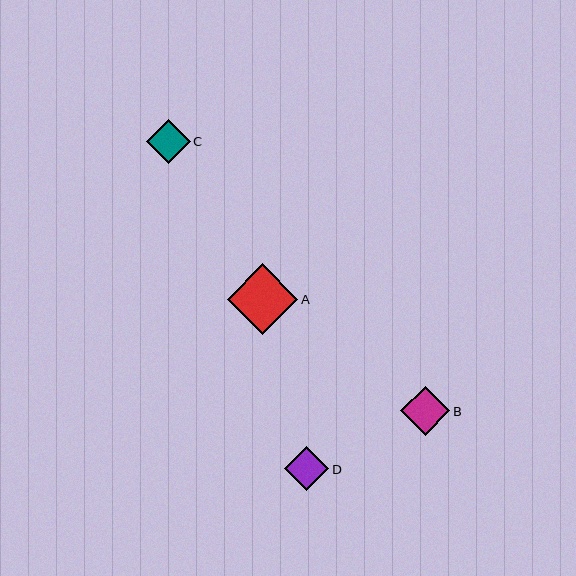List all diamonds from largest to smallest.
From largest to smallest: A, B, D, C.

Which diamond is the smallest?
Diamond C is the smallest with a size of approximately 44 pixels.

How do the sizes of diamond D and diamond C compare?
Diamond D and diamond C are approximately the same size.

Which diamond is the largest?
Diamond A is the largest with a size of approximately 70 pixels.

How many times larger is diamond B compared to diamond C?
Diamond B is approximately 1.1 times the size of diamond C.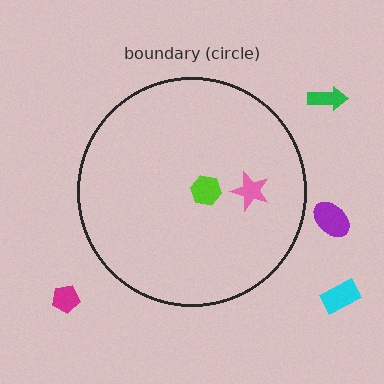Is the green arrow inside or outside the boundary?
Outside.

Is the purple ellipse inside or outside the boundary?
Outside.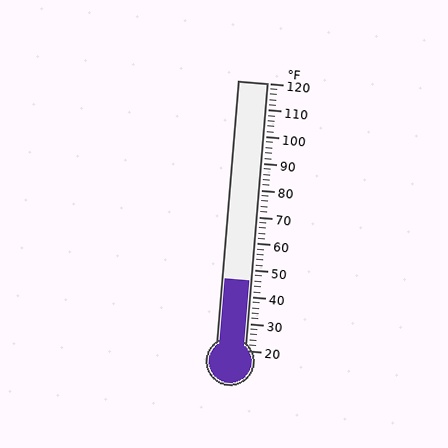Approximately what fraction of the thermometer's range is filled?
The thermometer is filled to approximately 25% of its range.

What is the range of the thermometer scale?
The thermometer scale ranges from 20°F to 120°F.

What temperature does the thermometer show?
The thermometer shows approximately 46°F.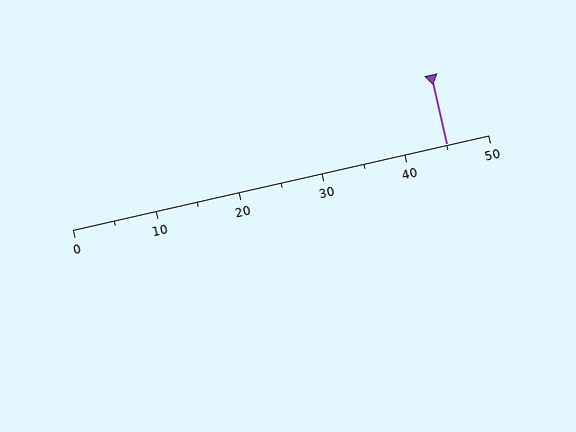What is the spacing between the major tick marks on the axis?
The major ticks are spaced 10 apart.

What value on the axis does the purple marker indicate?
The marker indicates approximately 45.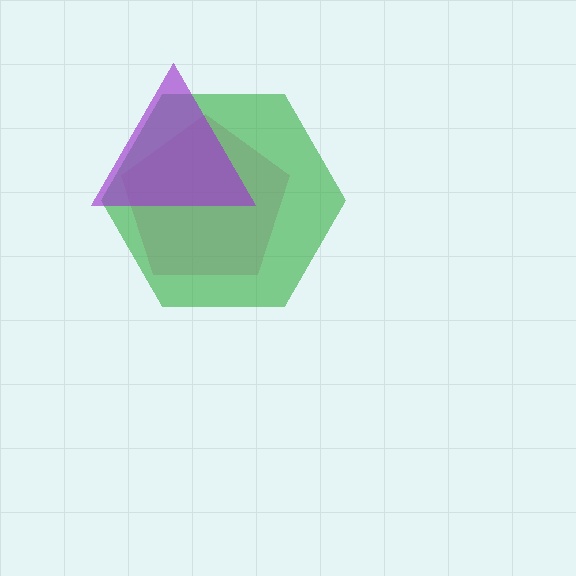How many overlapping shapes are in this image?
There are 3 overlapping shapes in the image.